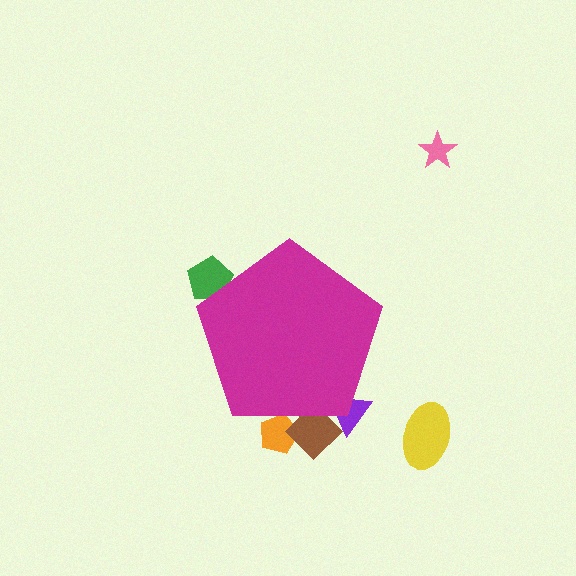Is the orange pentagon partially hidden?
Yes, the orange pentagon is partially hidden behind the magenta pentagon.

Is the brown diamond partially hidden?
Yes, the brown diamond is partially hidden behind the magenta pentagon.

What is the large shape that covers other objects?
A magenta pentagon.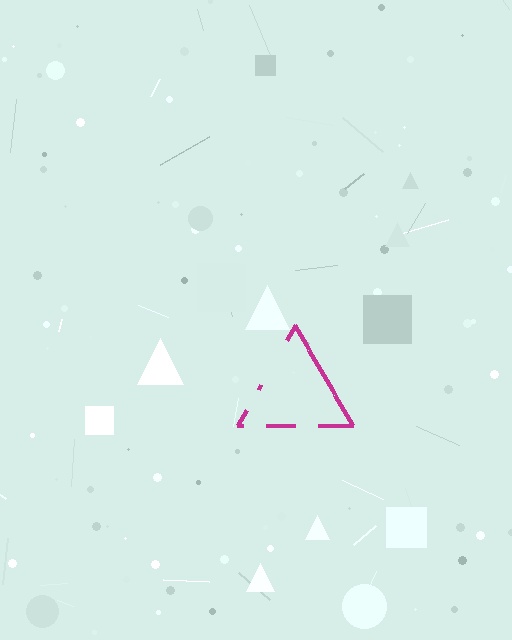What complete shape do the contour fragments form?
The contour fragments form a triangle.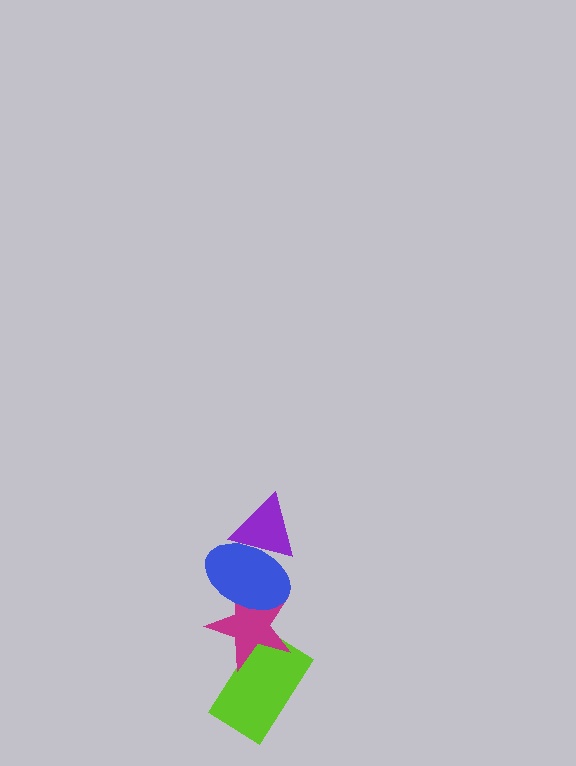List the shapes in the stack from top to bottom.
From top to bottom: the purple triangle, the blue ellipse, the magenta star, the lime rectangle.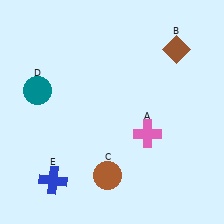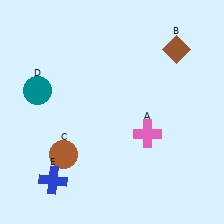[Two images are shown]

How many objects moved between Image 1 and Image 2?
1 object moved between the two images.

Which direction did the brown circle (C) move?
The brown circle (C) moved left.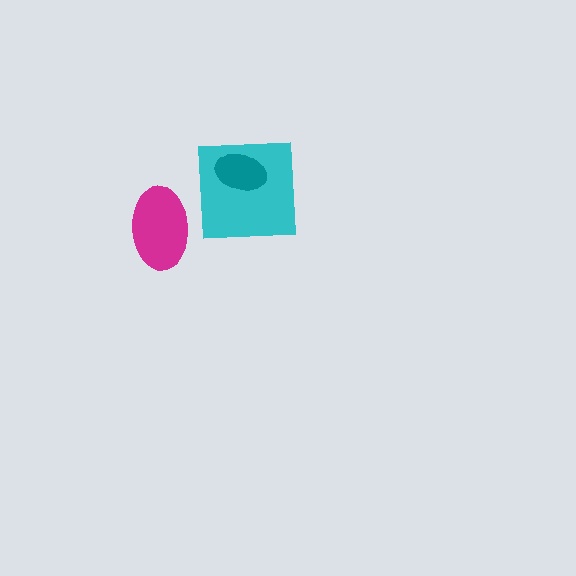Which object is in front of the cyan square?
The teal ellipse is in front of the cyan square.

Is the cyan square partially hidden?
Yes, it is partially covered by another shape.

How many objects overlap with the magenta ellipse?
0 objects overlap with the magenta ellipse.